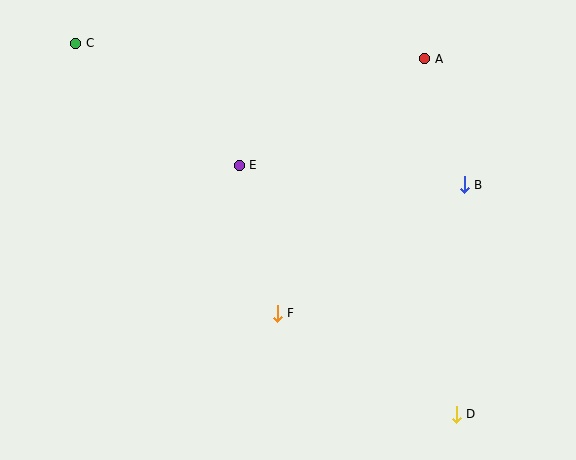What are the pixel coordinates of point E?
Point E is at (239, 165).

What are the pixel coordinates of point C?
Point C is at (76, 43).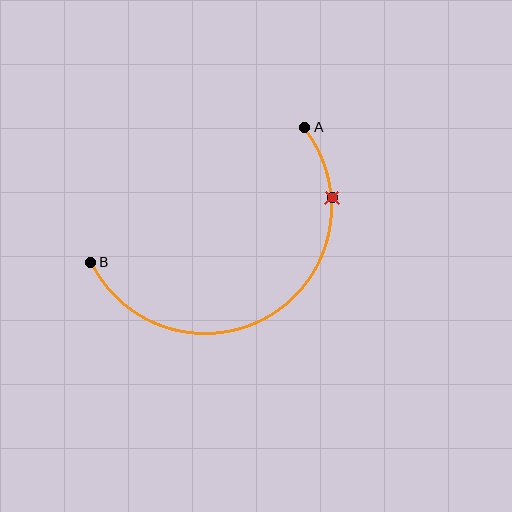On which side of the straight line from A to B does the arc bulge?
The arc bulges below the straight line connecting A and B.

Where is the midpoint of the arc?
The arc midpoint is the point on the curve farthest from the straight line joining A and B. It sits below that line.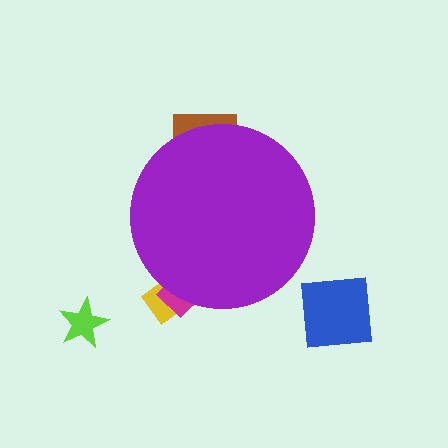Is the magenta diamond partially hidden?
Yes, the magenta diamond is partially hidden behind the purple circle.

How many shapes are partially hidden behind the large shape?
3 shapes are partially hidden.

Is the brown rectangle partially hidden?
Yes, the brown rectangle is partially hidden behind the purple circle.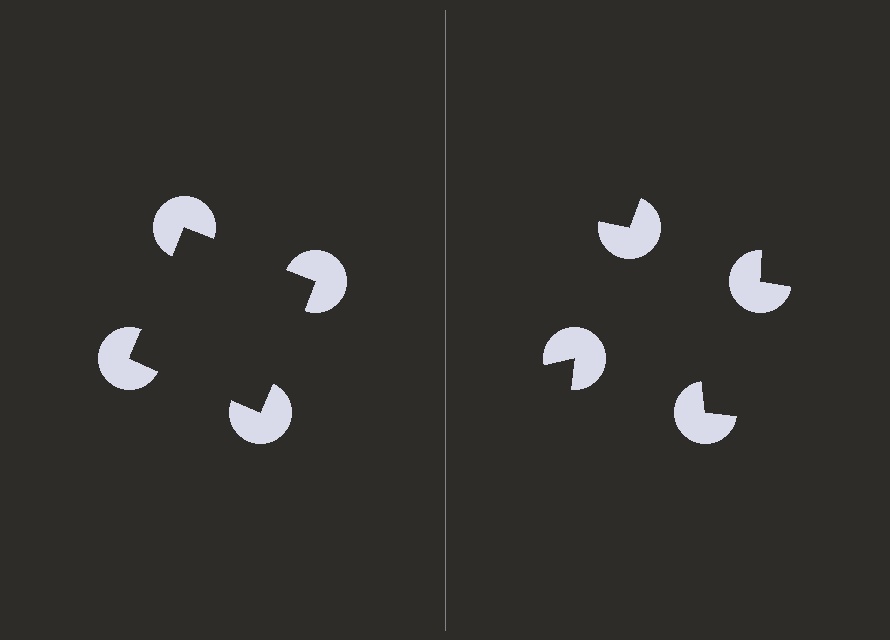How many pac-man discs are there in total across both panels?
8 — 4 on each side.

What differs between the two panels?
The pac-man discs are positioned identically on both sides; only the wedge orientations differ. On the left they align to a square; on the right they are misaligned.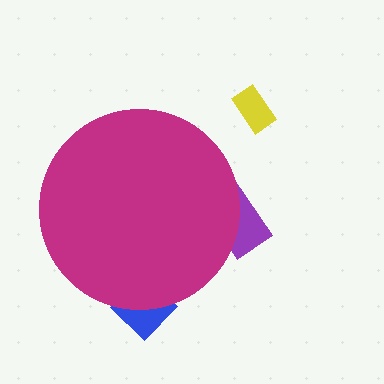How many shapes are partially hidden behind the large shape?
2 shapes are partially hidden.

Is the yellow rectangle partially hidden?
No, the yellow rectangle is fully visible.